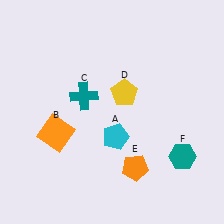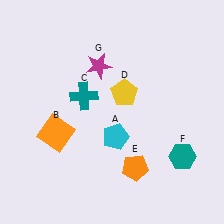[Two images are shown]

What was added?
A magenta star (G) was added in Image 2.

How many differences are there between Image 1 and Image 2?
There is 1 difference between the two images.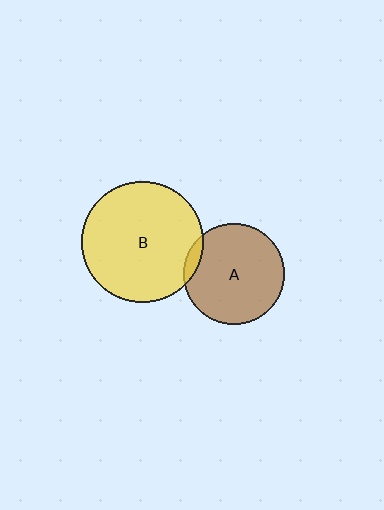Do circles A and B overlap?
Yes.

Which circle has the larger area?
Circle B (yellow).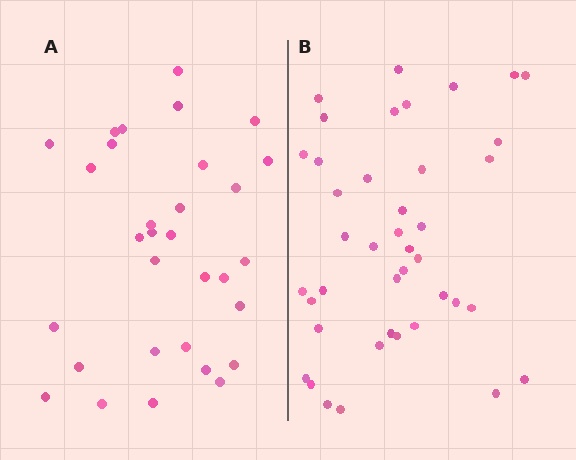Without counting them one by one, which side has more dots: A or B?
Region B (the right region) has more dots.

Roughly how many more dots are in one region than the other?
Region B has roughly 10 or so more dots than region A.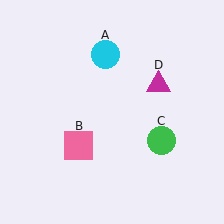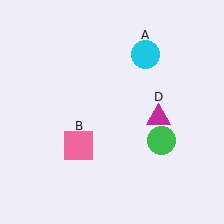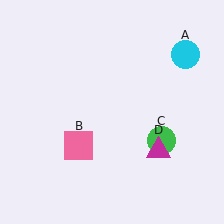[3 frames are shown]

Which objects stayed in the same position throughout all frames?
Pink square (object B) and green circle (object C) remained stationary.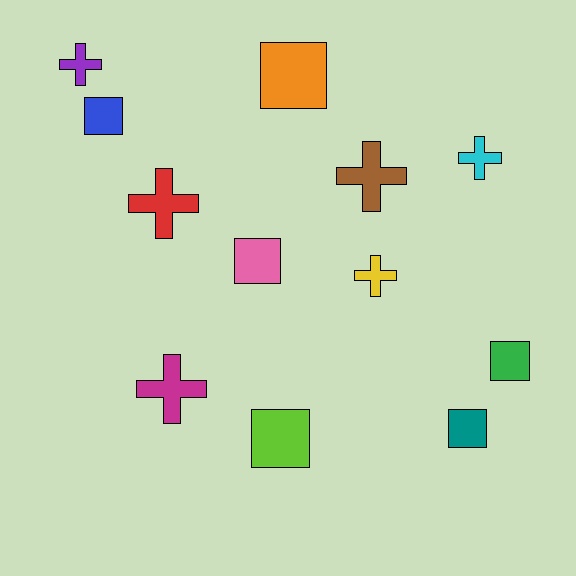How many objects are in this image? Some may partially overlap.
There are 12 objects.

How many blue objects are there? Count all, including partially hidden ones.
There is 1 blue object.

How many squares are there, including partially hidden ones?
There are 6 squares.